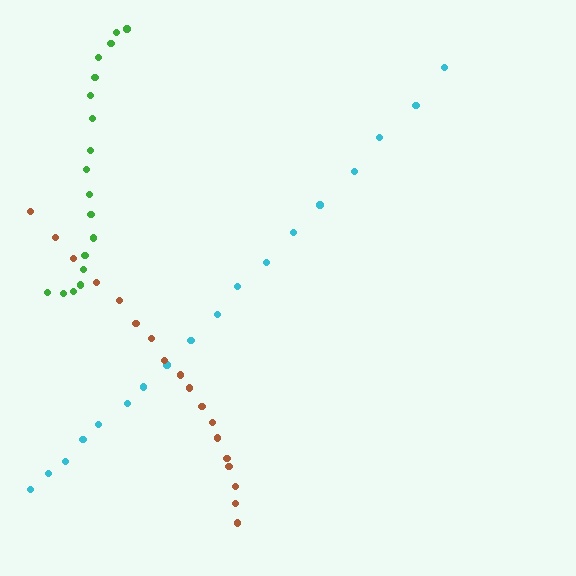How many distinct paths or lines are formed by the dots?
There are 3 distinct paths.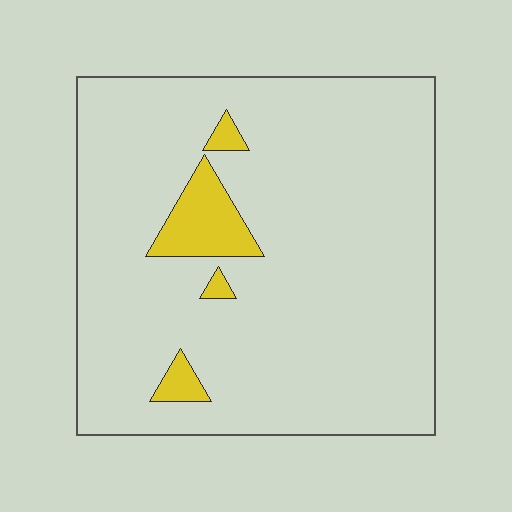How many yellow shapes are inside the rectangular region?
4.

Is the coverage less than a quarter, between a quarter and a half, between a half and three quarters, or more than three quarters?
Less than a quarter.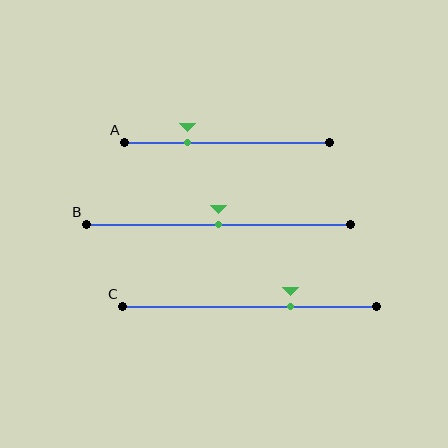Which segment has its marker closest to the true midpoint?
Segment B has its marker closest to the true midpoint.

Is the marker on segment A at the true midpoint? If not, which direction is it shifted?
No, the marker on segment A is shifted to the left by about 20% of the segment length.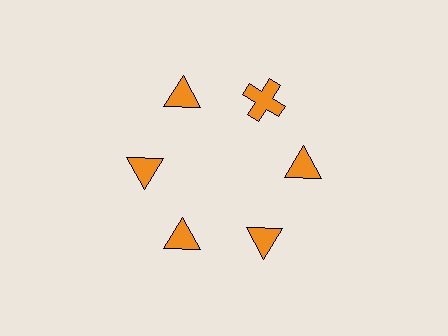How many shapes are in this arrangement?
There are 6 shapes arranged in a ring pattern.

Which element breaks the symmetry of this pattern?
The orange cross at roughly the 1 o'clock position breaks the symmetry. All other shapes are orange triangles.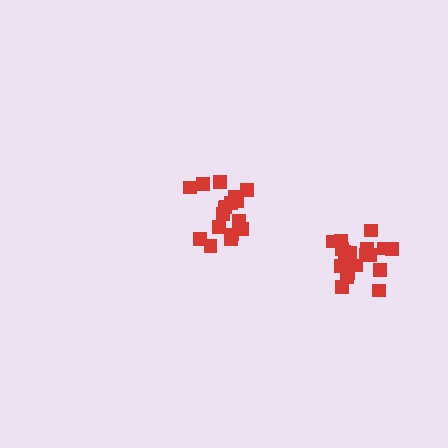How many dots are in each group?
Group 1: 19 dots, Group 2: 17 dots (36 total).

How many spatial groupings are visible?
There are 2 spatial groupings.